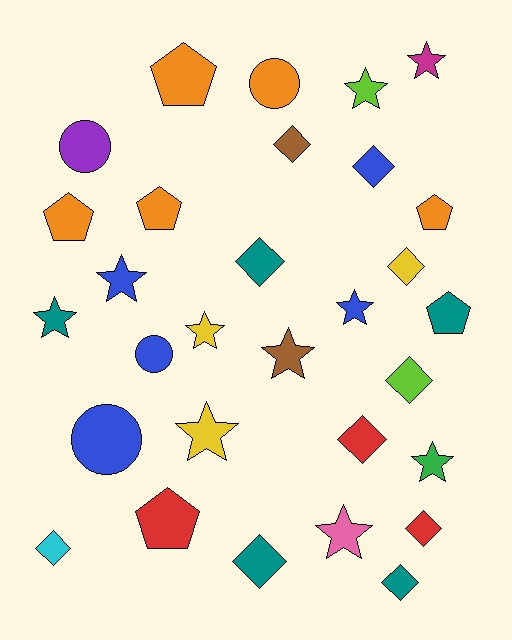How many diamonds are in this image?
There are 10 diamonds.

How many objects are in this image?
There are 30 objects.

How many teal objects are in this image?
There are 5 teal objects.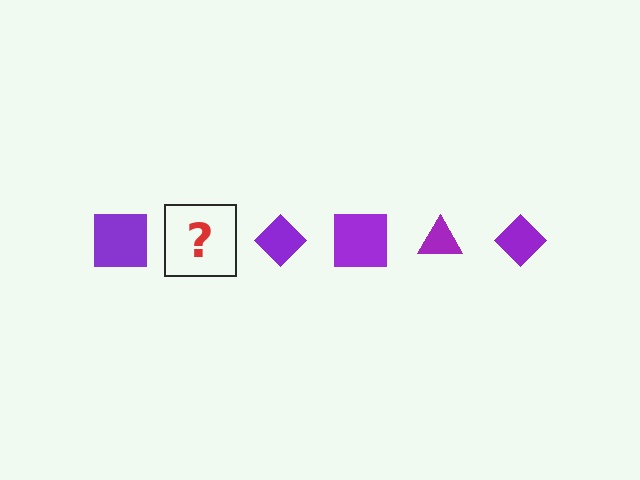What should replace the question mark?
The question mark should be replaced with a purple triangle.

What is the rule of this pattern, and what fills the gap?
The rule is that the pattern cycles through square, triangle, diamond shapes in purple. The gap should be filled with a purple triangle.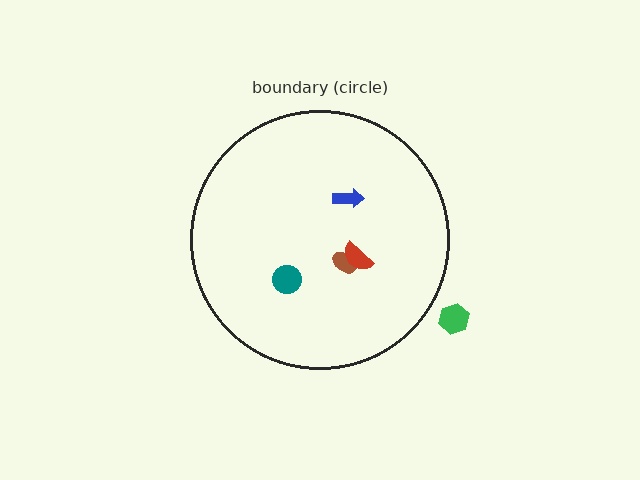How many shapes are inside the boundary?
4 inside, 1 outside.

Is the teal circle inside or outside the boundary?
Inside.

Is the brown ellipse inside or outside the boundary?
Inside.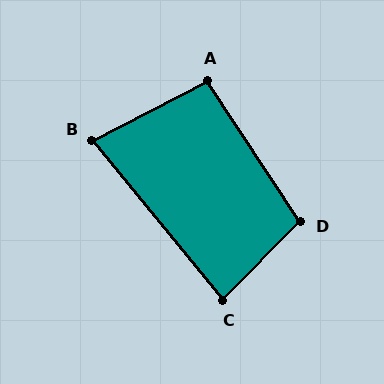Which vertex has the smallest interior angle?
B, at approximately 78 degrees.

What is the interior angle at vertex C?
Approximately 84 degrees (acute).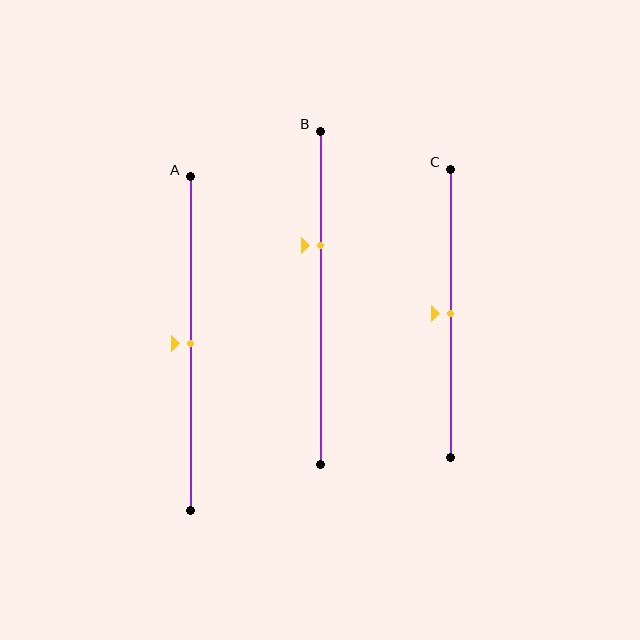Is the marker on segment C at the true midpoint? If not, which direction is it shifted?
Yes, the marker on segment C is at the true midpoint.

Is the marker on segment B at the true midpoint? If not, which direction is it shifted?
No, the marker on segment B is shifted upward by about 16% of the segment length.